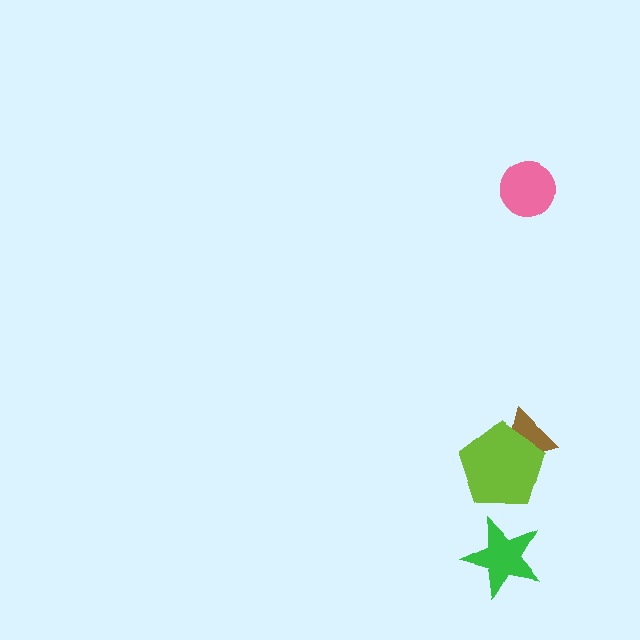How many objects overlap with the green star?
0 objects overlap with the green star.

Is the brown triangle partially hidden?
Yes, it is partially covered by another shape.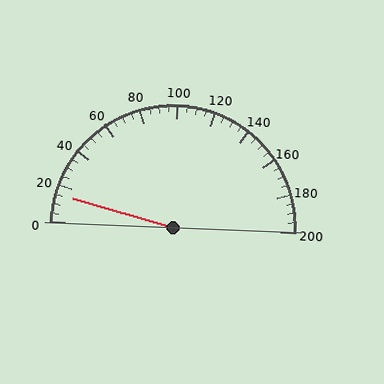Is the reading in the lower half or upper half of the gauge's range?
The reading is in the lower half of the range (0 to 200).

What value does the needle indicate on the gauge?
The needle indicates approximately 15.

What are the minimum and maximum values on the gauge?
The gauge ranges from 0 to 200.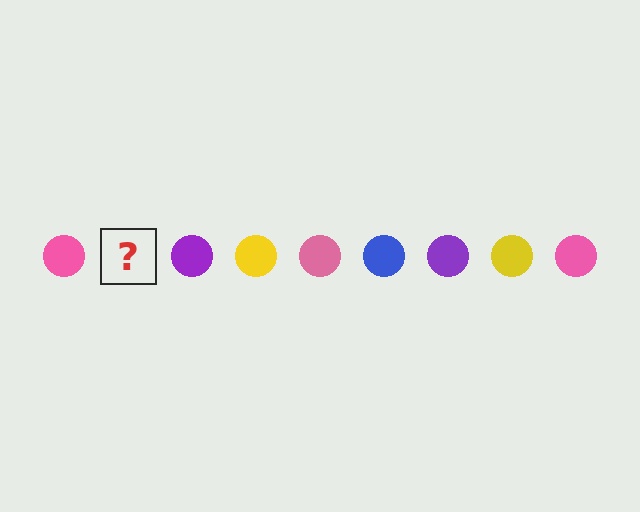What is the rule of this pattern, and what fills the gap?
The rule is that the pattern cycles through pink, blue, purple, yellow circles. The gap should be filled with a blue circle.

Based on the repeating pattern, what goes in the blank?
The blank should be a blue circle.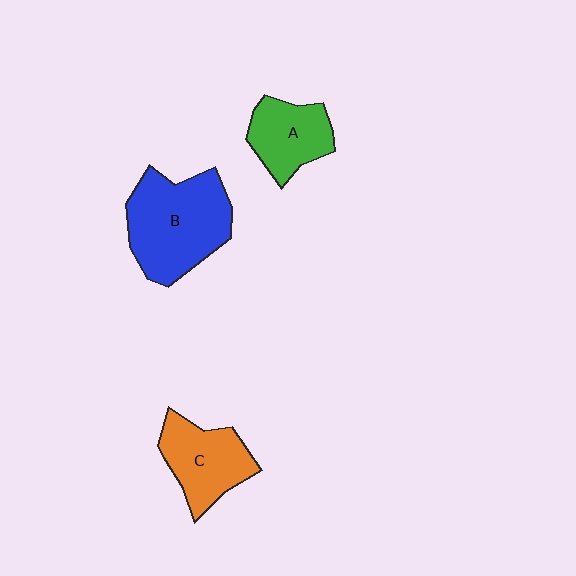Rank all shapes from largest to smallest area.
From largest to smallest: B (blue), C (orange), A (green).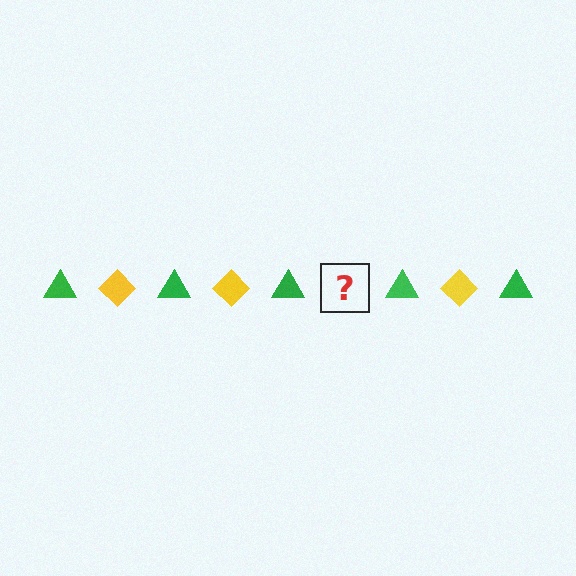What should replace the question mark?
The question mark should be replaced with a yellow diamond.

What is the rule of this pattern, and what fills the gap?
The rule is that the pattern alternates between green triangle and yellow diamond. The gap should be filled with a yellow diamond.